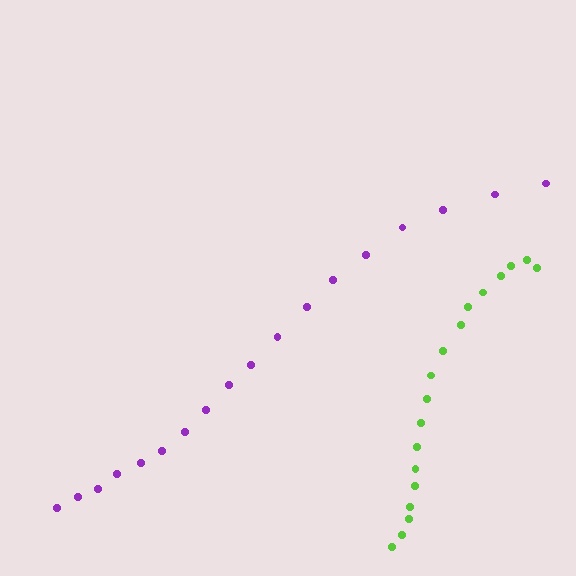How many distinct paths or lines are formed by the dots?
There are 2 distinct paths.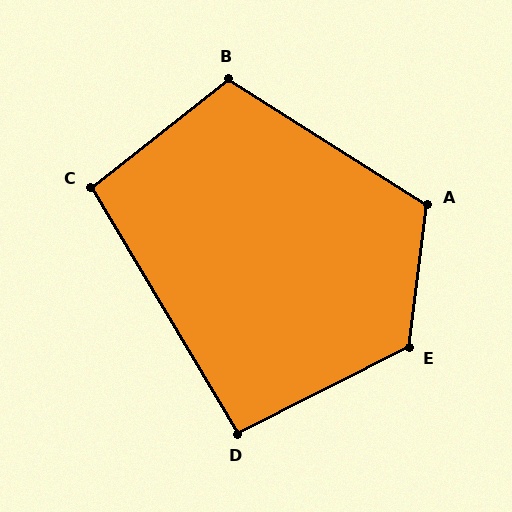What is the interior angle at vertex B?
Approximately 110 degrees (obtuse).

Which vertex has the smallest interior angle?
D, at approximately 94 degrees.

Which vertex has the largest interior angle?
E, at approximately 124 degrees.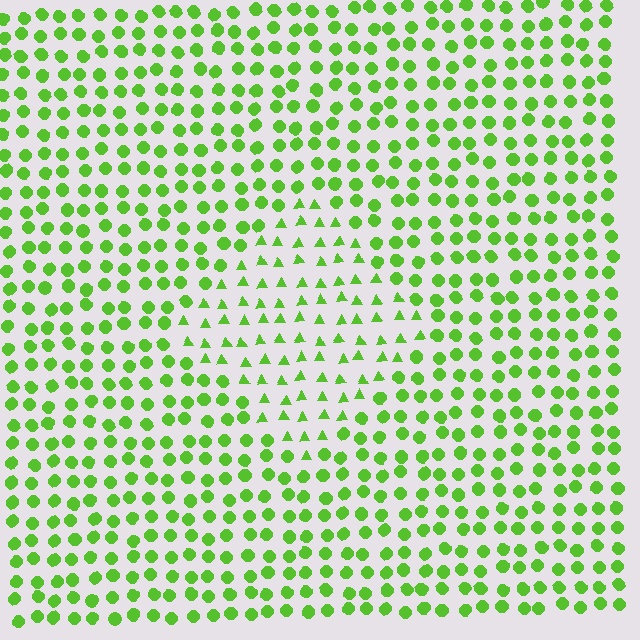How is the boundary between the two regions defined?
The boundary is defined by a change in element shape: triangles inside vs. circles outside. All elements share the same color and spacing.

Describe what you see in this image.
The image is filled with small lime elements arranged in a uniform grid. A diamond-shaped region contains triangles, while the surrounding area contains circles. The boundary is defined purely by the change in element shape.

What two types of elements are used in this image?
The image uses triangles inside the diamond region and circles outside it.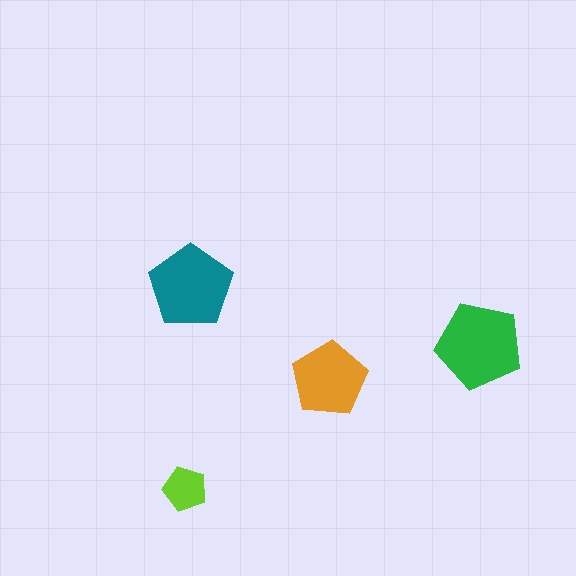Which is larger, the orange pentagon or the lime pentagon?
The orange one.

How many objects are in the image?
There are 4 objects in the image.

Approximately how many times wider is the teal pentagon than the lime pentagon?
About 2 times wider.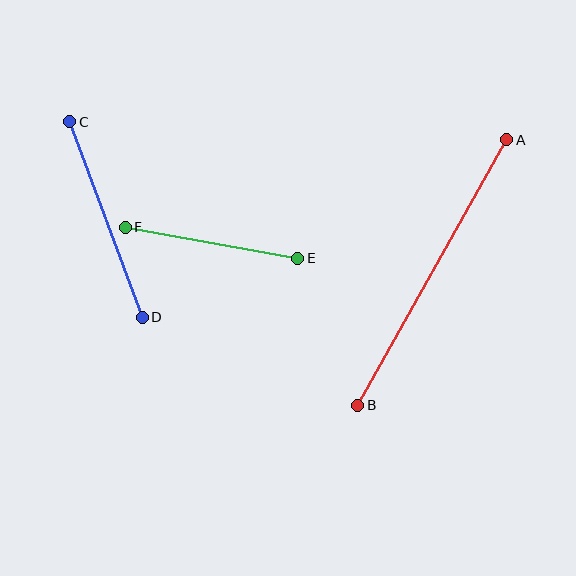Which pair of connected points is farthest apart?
Points A and B are farthest apart.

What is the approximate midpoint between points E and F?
The midpoint is at approximately (212, 243) pixels.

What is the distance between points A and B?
The distance is approximately 304 pixels.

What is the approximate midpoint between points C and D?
The midpoint is at approximately (106, 219) pixels.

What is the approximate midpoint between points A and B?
The midpoint is at approximately (432, 272) pixels.